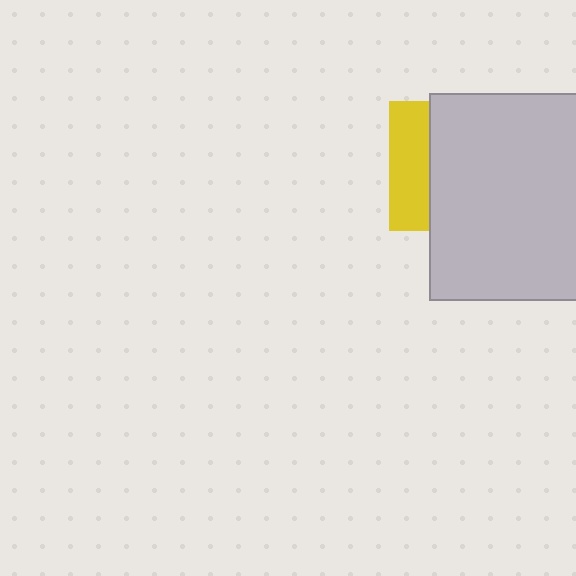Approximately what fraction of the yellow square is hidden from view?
Roughly 69% of the yellow square is hidden behind the light gray rectangle.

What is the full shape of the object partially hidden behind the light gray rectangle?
The partially hidden object is a yellow square.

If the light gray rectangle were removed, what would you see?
You would see the complete yellow square.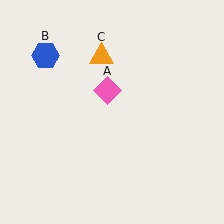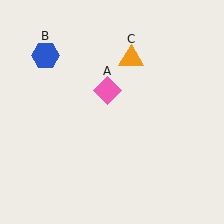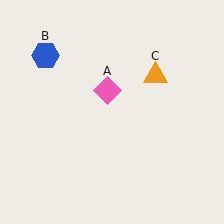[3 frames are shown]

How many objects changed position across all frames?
1 object changed position: orange triangle (object C).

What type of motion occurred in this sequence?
The orange triangle (object C) rotated clockwise around the center of the scene.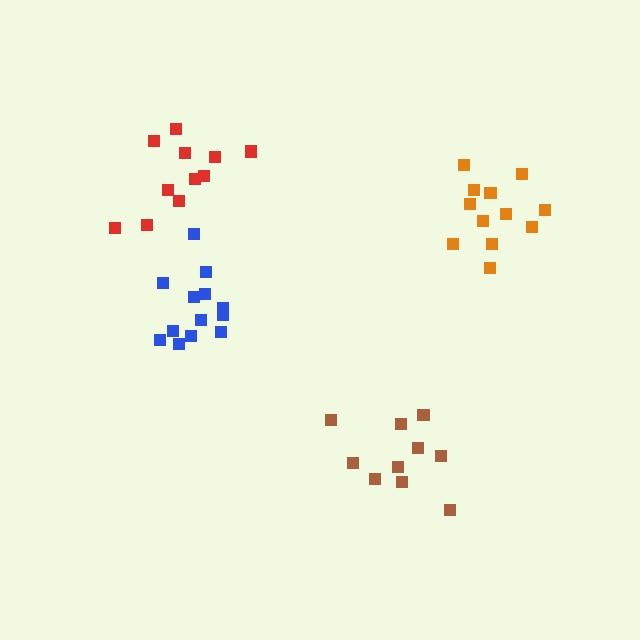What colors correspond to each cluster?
The clusters are colored: orange, blue, red, brown.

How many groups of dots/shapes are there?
There are 4 groups.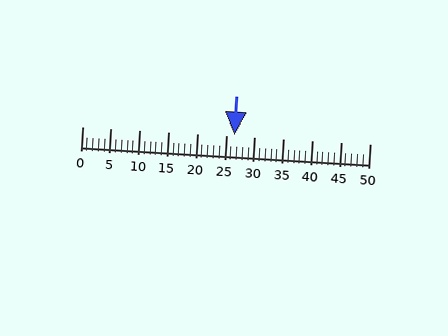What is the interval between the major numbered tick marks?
The major tick marks are spaced 5 units apart.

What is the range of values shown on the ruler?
The ruler shows values from 0 to 50.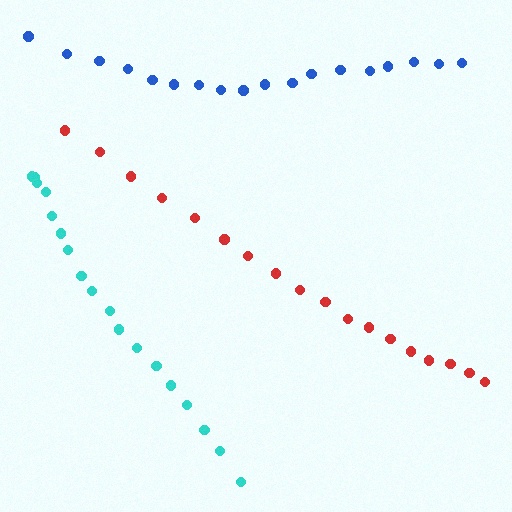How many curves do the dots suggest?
There are 3 distinct paths.